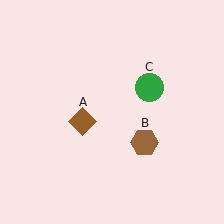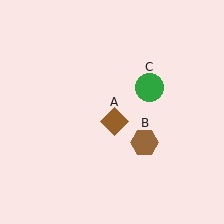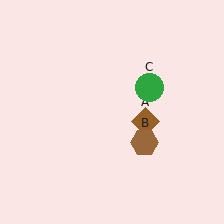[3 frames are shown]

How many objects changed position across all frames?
1 object changed position: brown diamond (object A).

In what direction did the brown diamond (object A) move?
The brown diamond (object A) moved right.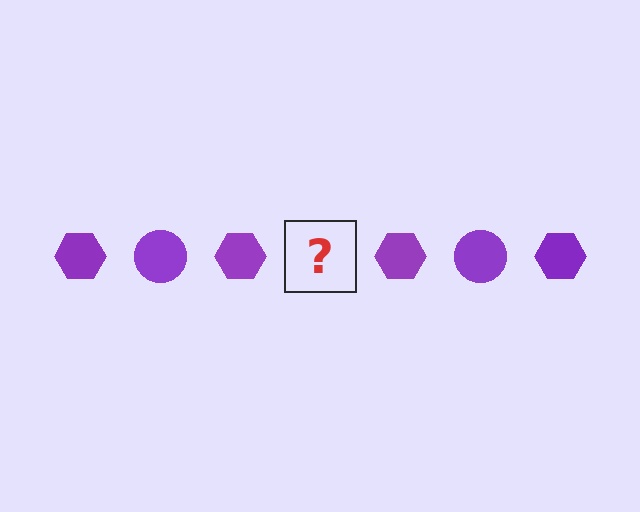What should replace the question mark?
The question mark should be replaced with a purple circle.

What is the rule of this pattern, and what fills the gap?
The rule is that the pattern cycles through hexagon, circle shapes in purple. The gap should be filled with a purple circle.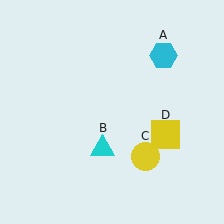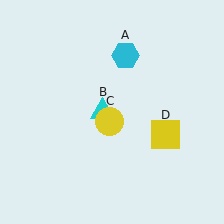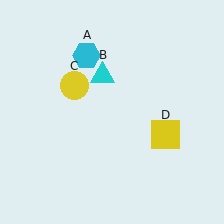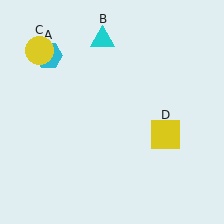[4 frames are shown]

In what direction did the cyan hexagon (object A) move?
The cyan hexagon (object A) moved left.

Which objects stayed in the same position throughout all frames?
Yellow square (object D) remained stationary.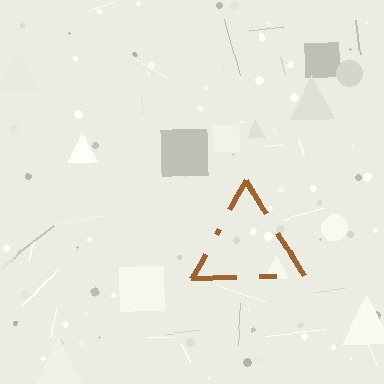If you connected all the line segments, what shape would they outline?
They would outline a triangle.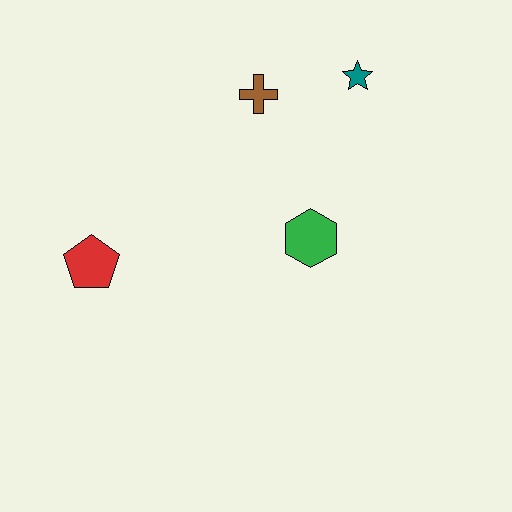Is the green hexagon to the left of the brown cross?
No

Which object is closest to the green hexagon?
The brown cross is closest to the green hexagon.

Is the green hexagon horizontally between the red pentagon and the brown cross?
No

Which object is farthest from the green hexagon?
The red pentagon is farthest from the green hexagon.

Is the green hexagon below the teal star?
Yes